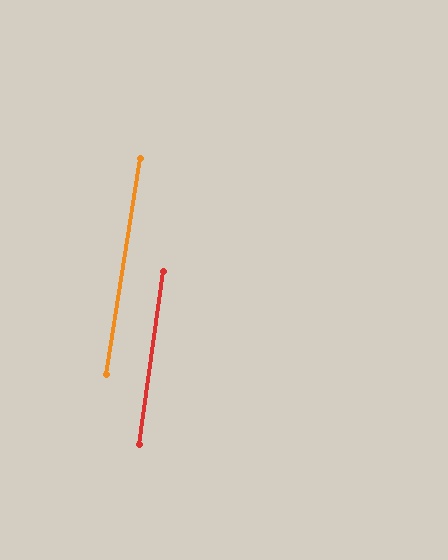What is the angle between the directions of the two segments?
Approximately 1 degree.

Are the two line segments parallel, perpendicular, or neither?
Parallel — their directions differ by only 0.8°.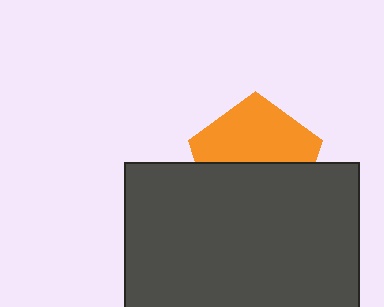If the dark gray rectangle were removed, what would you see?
You would see the complete orange pentagon.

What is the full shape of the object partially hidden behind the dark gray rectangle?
The partially hidden object is an orange pentagon.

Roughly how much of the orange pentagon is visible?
About half of it is visible (roughly 50%).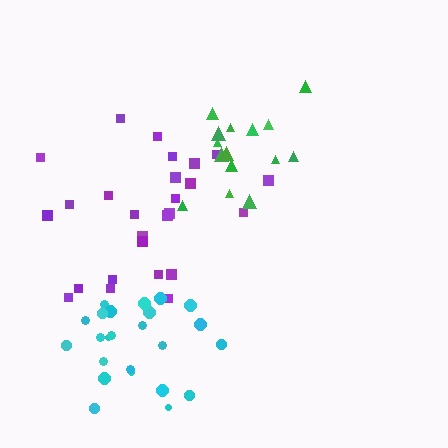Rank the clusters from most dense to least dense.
green, cyan, purple.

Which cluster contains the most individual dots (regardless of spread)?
Purple (26).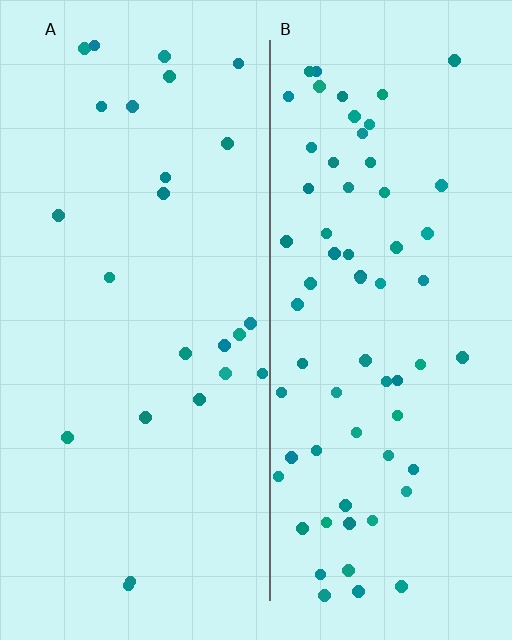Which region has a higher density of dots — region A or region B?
B (the right).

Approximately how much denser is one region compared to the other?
Approximately 2.7× — region B over region A.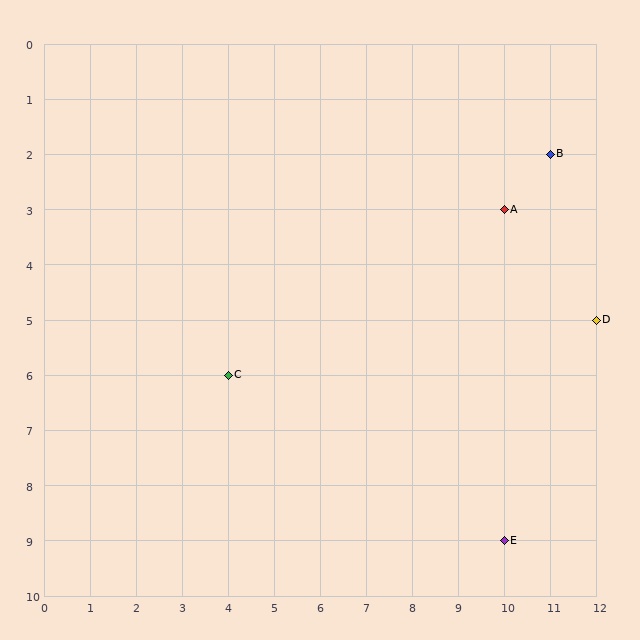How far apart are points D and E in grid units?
Points D and E are 2 columns and 4 rows apart (about 4.5 grid units diagonally).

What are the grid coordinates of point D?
Point D is at grid coordinates (12, 5).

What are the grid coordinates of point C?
Point C is at grid coordinates (4, 6).